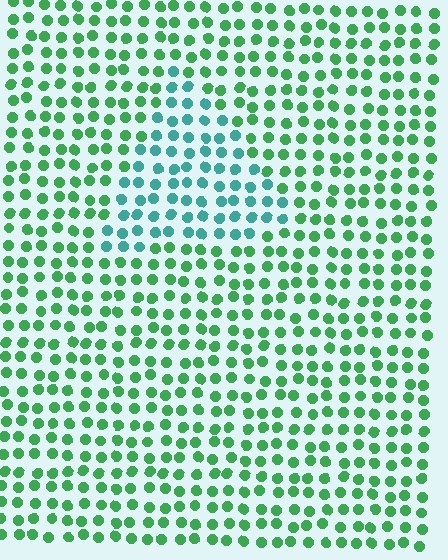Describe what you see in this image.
The image is filled with small green elements in a uniform arrangement. A triangle-shaped region is visible where the elements are tinted to a slightly different hue, forming a subtle color boundary.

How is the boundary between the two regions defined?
The boundary is defined purely by a slight shift in hue (about 40 degrees). Spacing, size, and orientation are identical on both sides.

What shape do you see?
I see a triangle.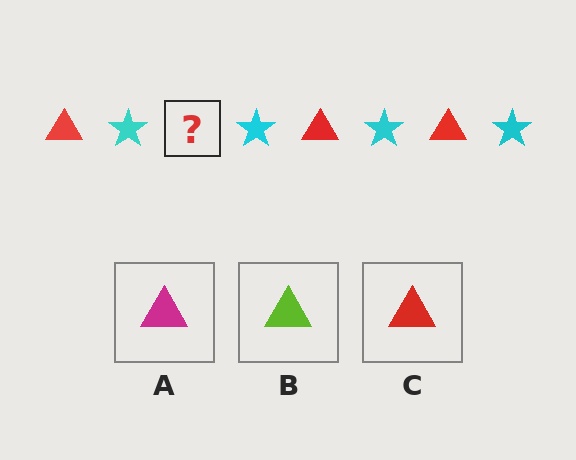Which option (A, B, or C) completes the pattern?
C.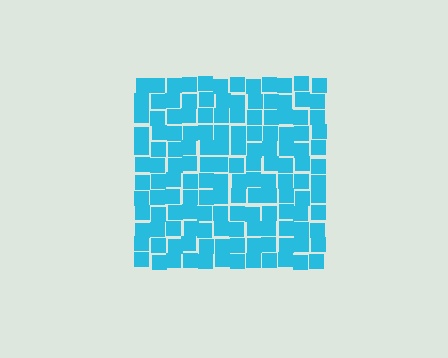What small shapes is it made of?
It is made of small squares.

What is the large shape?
The large shape is a square.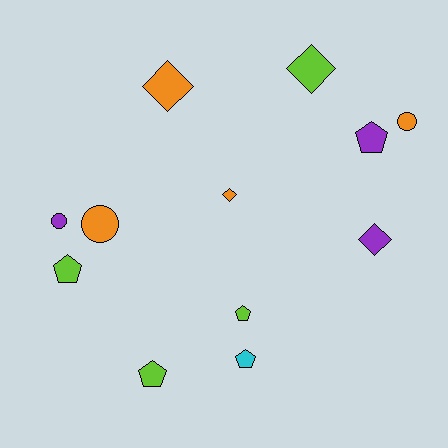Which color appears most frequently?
Orange, with 4 objects.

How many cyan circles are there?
There are no cyan circles.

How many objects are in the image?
There are 12 objects.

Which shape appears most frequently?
Pentagon, with 5 objects.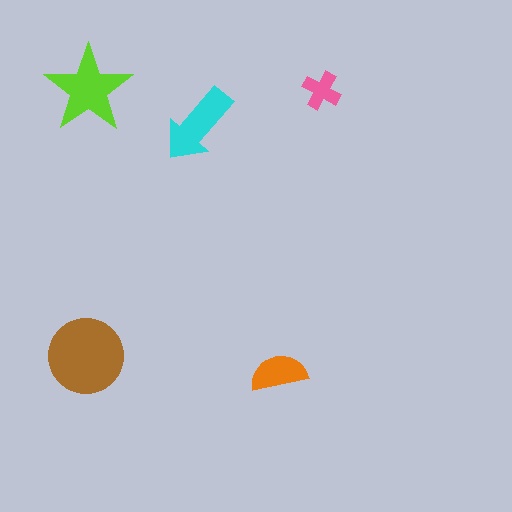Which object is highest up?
The lime star is topmost.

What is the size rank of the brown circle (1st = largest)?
1st.